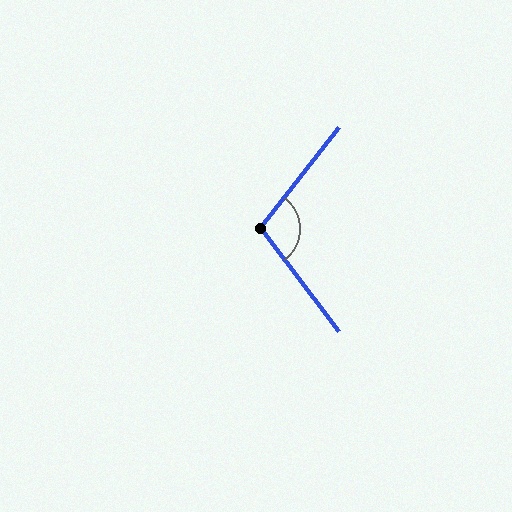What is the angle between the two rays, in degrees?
Approximately 105 degrees.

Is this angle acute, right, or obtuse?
It is obtuse.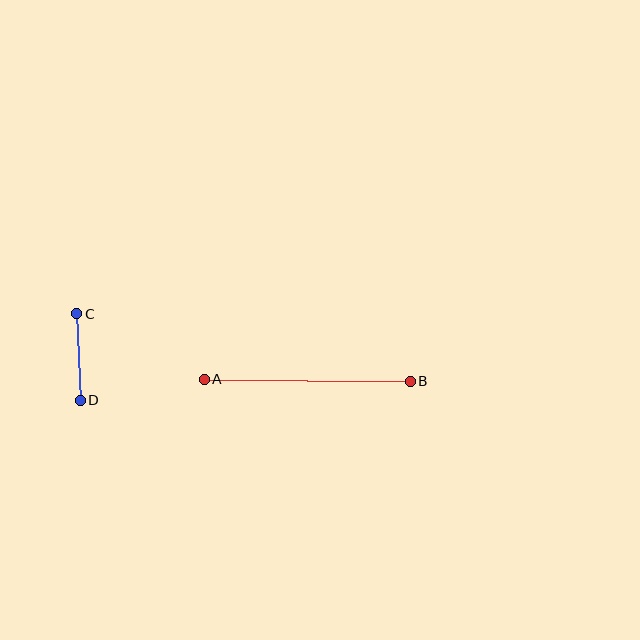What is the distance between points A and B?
The distance is approximately 206 pixels.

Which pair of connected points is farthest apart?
Points A and B are farthest apart.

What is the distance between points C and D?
The distance is approximately 87 pixels.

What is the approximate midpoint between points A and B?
The midpoint is at approximately (307, 380) pixels.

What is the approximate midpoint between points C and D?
The midpoint is at approximately (78, 357) pixels.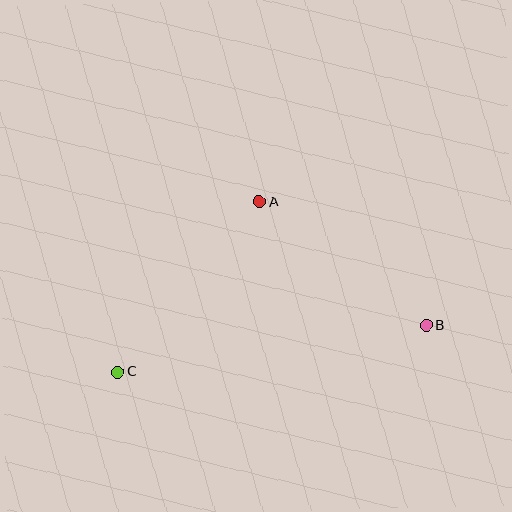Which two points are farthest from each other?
Points B and C are farthest from each other.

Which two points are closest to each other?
Points A and B are closest to each other.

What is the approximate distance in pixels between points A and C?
The distance between A and C is approximately 221 pixels.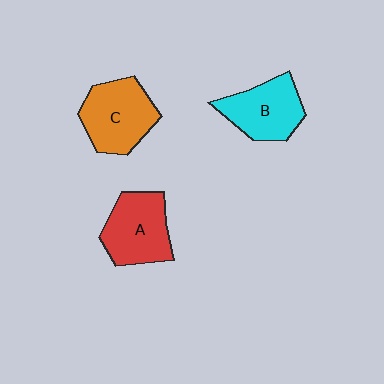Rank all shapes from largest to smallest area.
From largest to smallest: C (orange), A (red), B (cyan).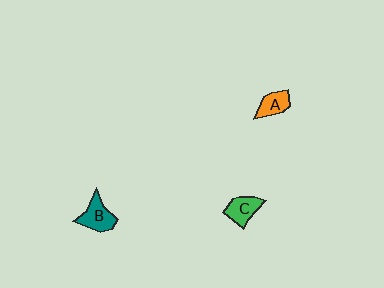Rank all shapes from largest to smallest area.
From largest to smallest: B (teal), C (green), A (orange).